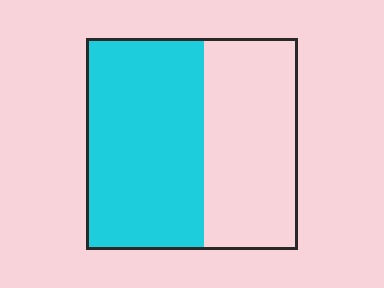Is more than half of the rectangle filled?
Yes.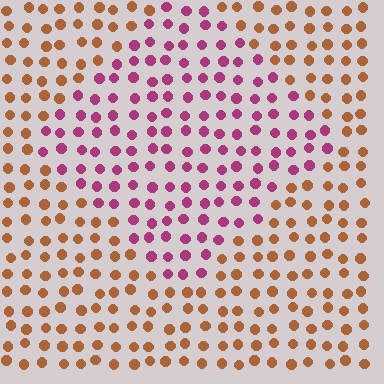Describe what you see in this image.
The image is filled with small brown elements in a uniform arrangement. A diamond-shaped region is visible where the elements are tinted to a slightly different hue, forming a subtle color boundary.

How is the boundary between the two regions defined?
The boundary is defined purely by a slight shift in hue (about 60 degrees). Spacing, size, and orientation are identical on both sides.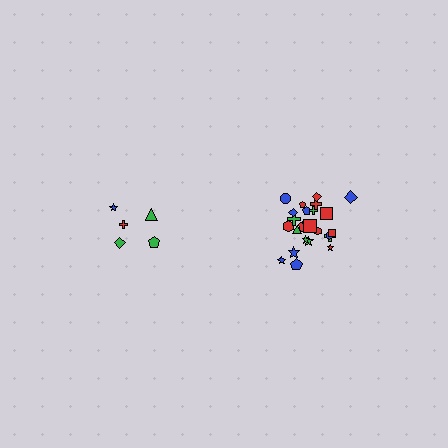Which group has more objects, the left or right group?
The right group.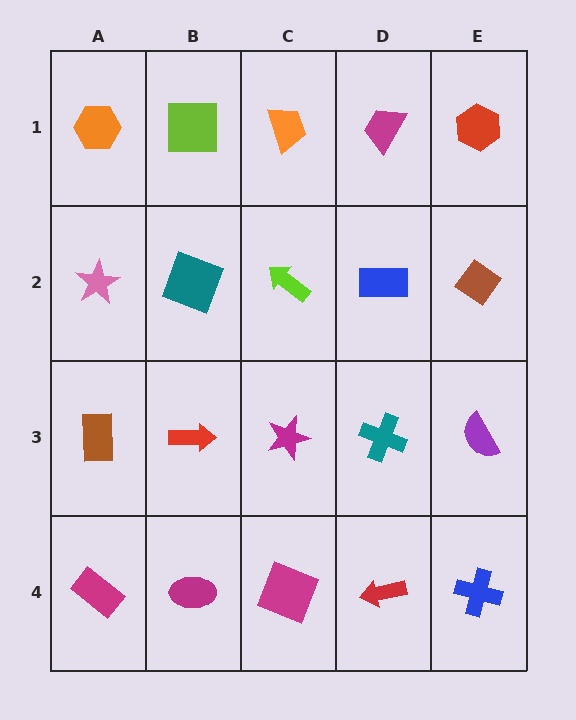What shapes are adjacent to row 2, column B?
A lime square (row 1, column B), a red arrow (row 3, column B), a pink star (row 2, column A), a lime arrow (row 2, column C).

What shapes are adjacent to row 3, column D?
A blue rectangle (row 2, column D), a red arrow (row 4, column D), a magenta star (row 3, column C), a purple semicircle (row 3, column E).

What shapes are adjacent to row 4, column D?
A teal cross (row 3, column D), a magenta square (row 4, column C), a blue cross (row 4, column E).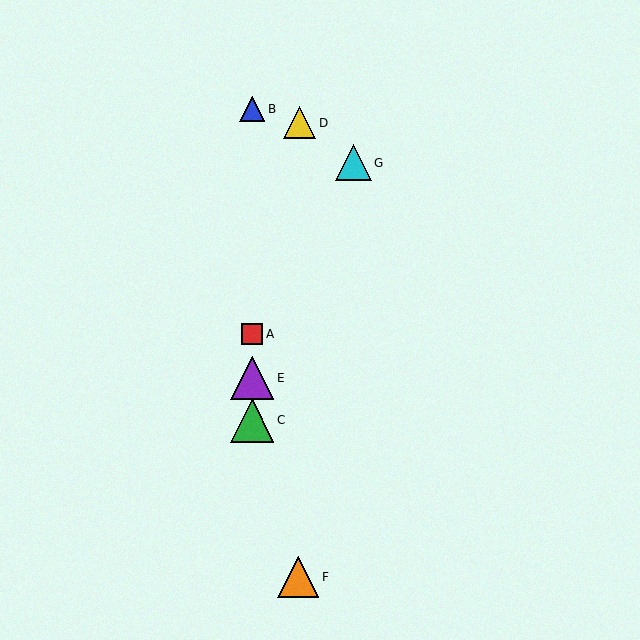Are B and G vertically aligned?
No, B is at x≈252 and G is at x≈353.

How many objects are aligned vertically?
4 objects (A, B, C, E) are aligned vertically.